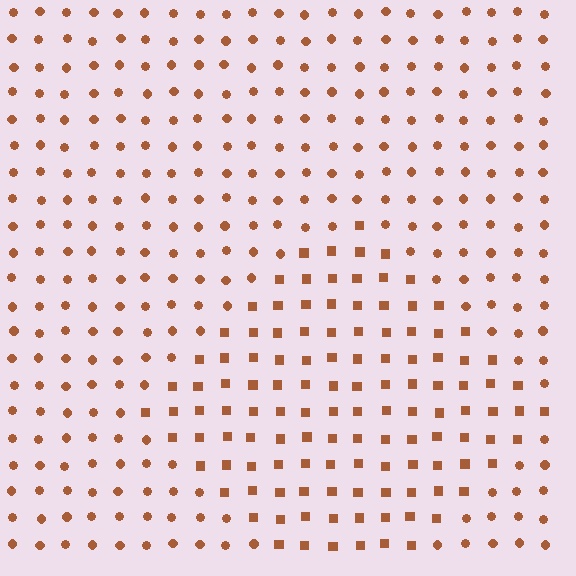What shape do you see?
I see a diamond.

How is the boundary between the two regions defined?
The boundary is defined by a change in element shape: squares inside vs. circles outside. All elements share the same color and spacing.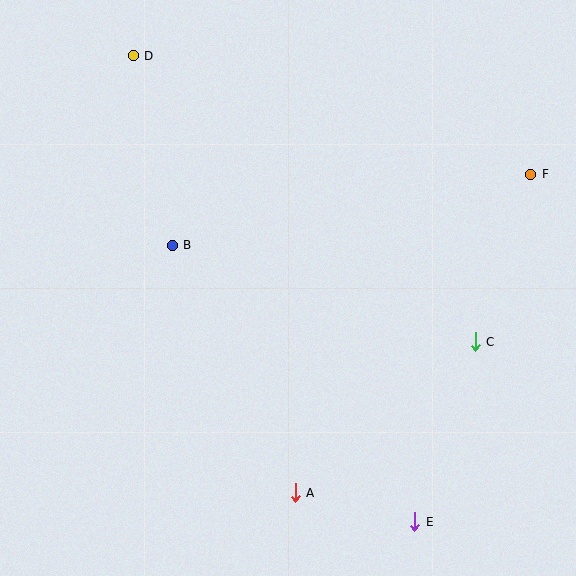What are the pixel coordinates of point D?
Point D is at (133, 56).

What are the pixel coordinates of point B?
Point B is at (172, 245).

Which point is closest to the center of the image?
Point B at (172, 245) is closest to the center.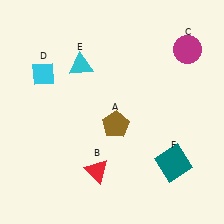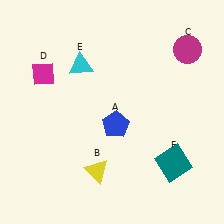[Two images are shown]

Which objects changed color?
A changed from brown to blue. B changed from red to yellow. D changed from cyan to magenta.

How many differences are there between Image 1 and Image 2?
There are 3 differences between the two images.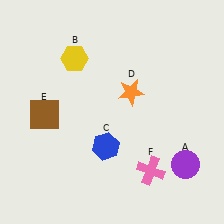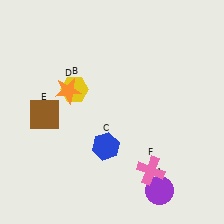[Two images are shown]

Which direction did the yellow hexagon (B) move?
The yellow hexagon (B) moved down.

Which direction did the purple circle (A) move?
The purple circle (A) moved left.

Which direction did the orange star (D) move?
The orange star (D) moved left.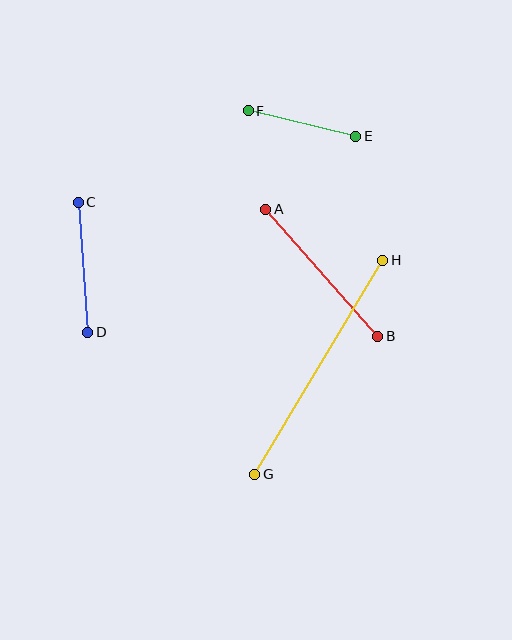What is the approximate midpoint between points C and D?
The midpoint is at approximately (83, 267) pixels.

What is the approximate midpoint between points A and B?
The midpoint is at approximately (322, 273) pixels.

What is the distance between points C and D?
The distance is approximately 130 pixels.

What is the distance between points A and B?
The distance is approximately 169 pixels.